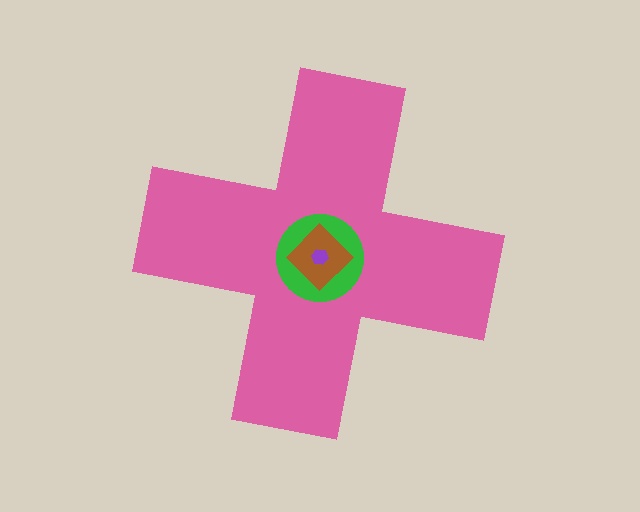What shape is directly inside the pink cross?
The green circle.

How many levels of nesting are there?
4.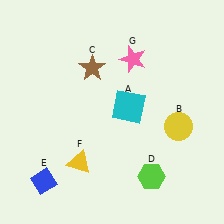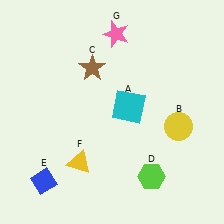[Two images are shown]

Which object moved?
The pink star (G) moved up.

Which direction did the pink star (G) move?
The pink star (G) moved up.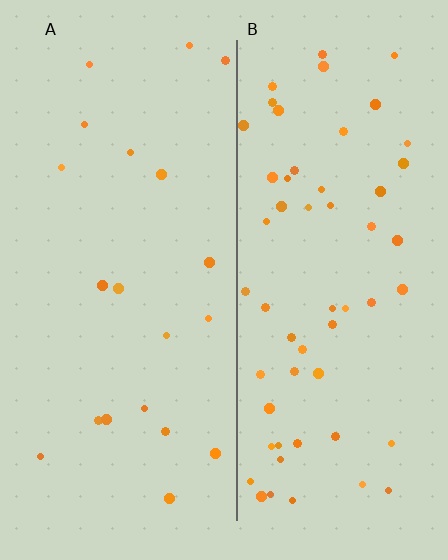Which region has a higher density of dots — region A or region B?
B (the right).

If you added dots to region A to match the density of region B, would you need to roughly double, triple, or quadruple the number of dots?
Approximately triple.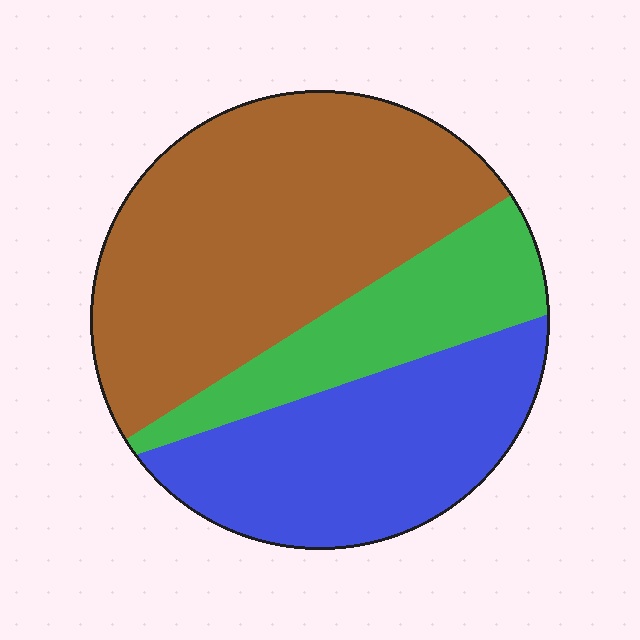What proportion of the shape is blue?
Blue covers roughly 30% of the shape.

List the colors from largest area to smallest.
From largest to smallest: brown, blue, green.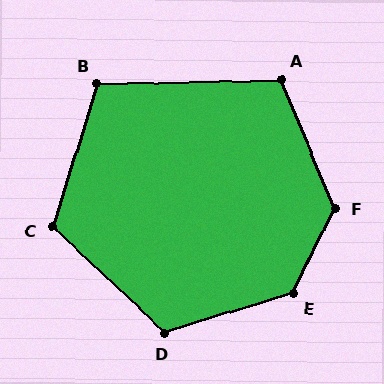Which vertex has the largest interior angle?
E, at approximately 133 degrees.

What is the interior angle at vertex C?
Approximately 116 degrees (obtuse).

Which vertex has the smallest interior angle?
B, at approximately 109 degrees.